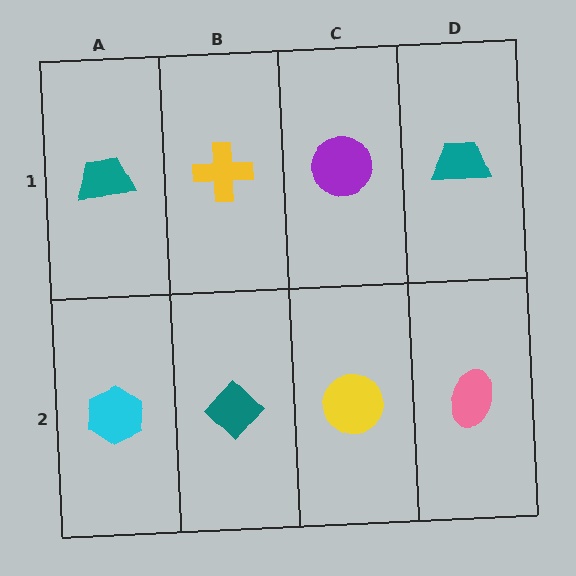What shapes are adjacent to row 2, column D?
A teal trapezoid (row 1, column D), a yellow circle (row 2, column C).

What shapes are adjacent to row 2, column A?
A teal trapezoid (row 1, column A), a teal diamond (row 2, column B).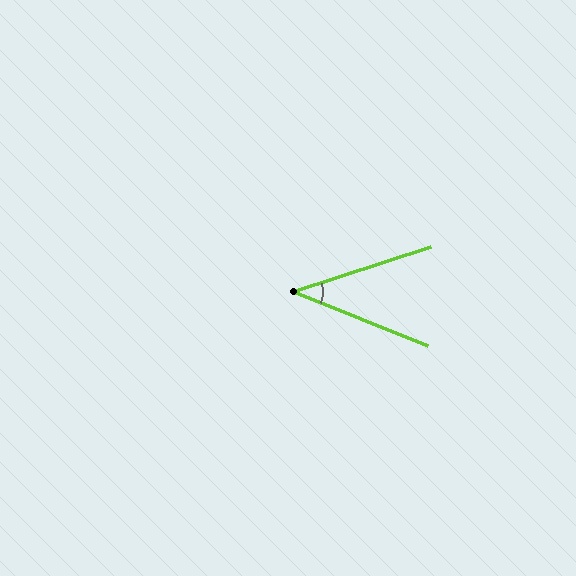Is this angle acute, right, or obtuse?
It is acute.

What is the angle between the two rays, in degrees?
Approximately 40 degrees.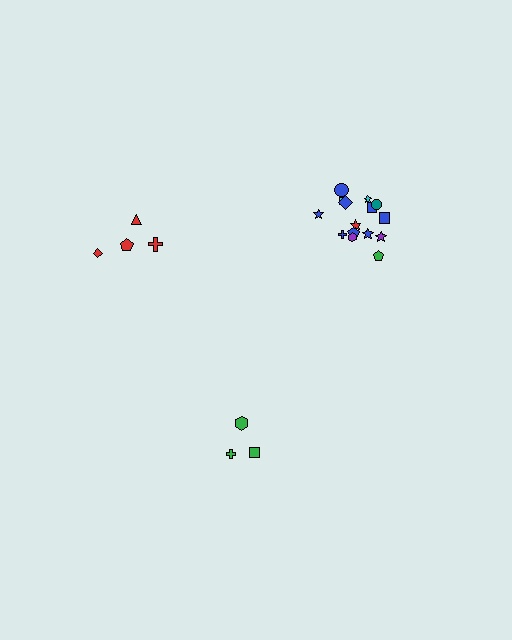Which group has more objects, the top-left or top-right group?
The top-right group.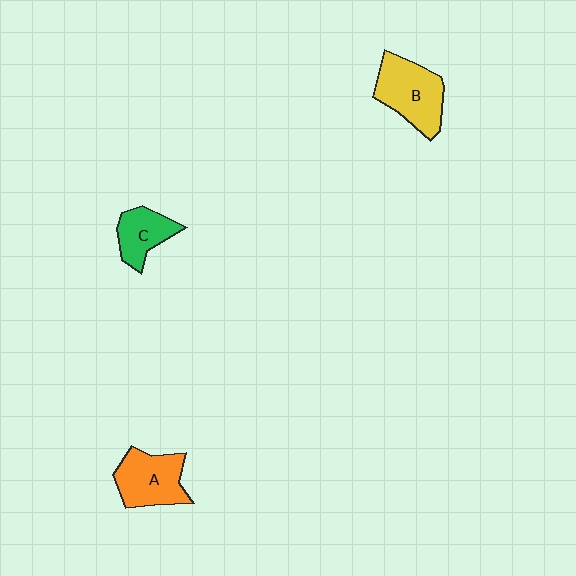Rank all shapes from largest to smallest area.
From largest to smallest: B (yellow), A (orange), C (green).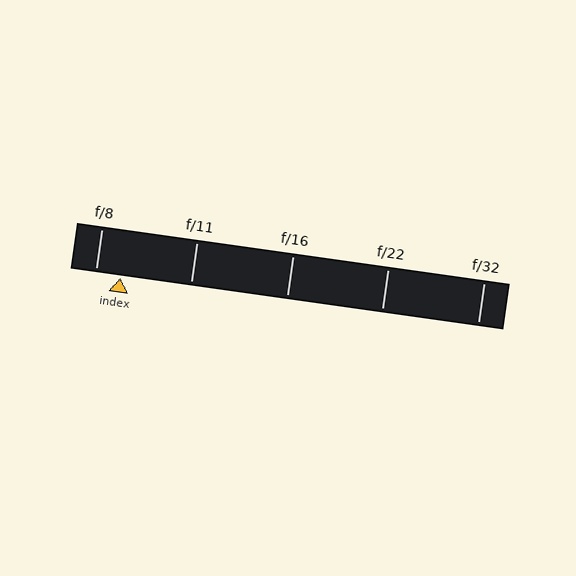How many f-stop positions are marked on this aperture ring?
There are 5 f-stop positions marked.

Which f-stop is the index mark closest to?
The index mark is closest to f/8.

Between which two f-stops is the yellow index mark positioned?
The index mark is between f/8 and f/11.